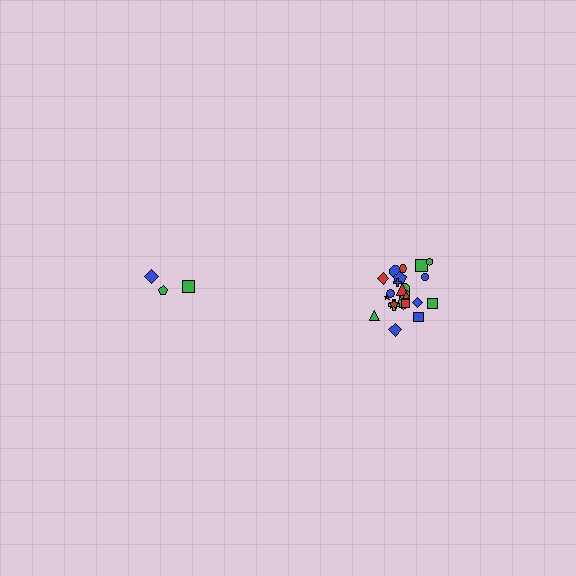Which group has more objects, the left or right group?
The right group.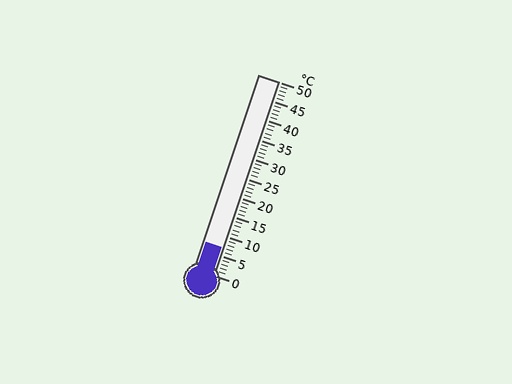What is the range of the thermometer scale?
The thermometer scale ranges from 0°C to 50°C.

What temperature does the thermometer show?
The thermometer shows approximately 7°C.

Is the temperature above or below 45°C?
The temperature is below 45°C.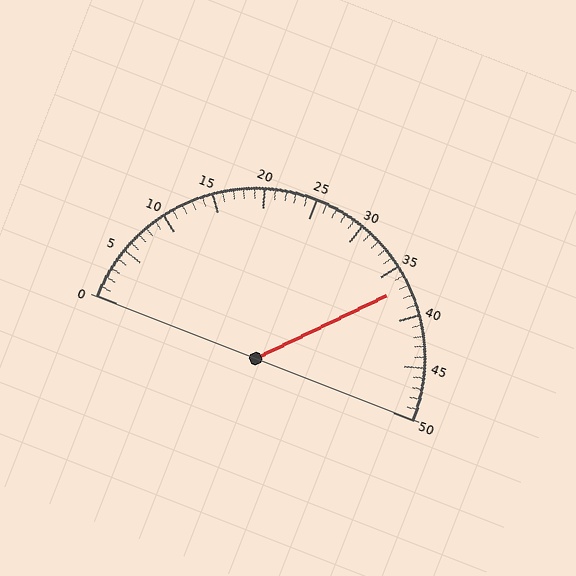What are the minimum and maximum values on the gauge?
The gauge ranges from 0 to 50.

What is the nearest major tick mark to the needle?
The nearest major tick mark is 35.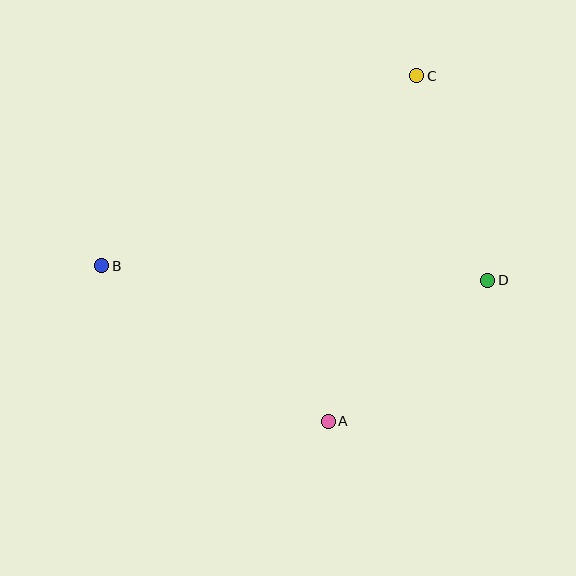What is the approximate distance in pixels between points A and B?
The distance between A and B is approximately 275 pixels.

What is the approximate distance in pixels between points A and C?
The distance between A and C is approximately 357 pixels.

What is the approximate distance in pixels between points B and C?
The distance between B and C is approximately 368 pixels.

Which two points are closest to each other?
Points A and D are closest to each other.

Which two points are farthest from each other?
Points B and D are farthest from each other.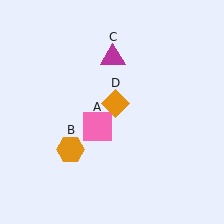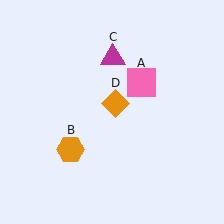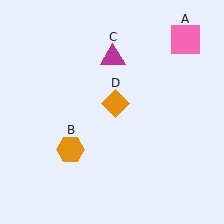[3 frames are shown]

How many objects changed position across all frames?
1 object changed position: pink square (object A).